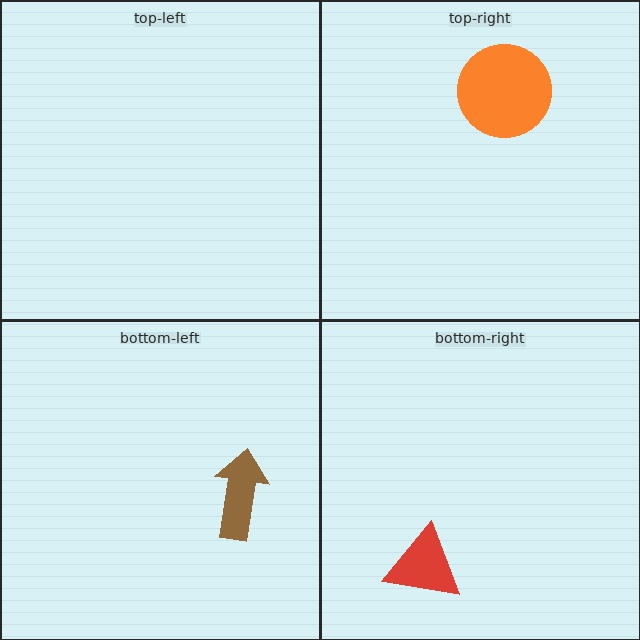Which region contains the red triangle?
The bottom-right region.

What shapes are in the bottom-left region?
The brown arrow.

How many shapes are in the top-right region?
1.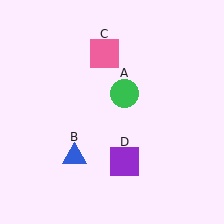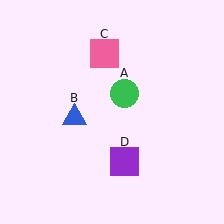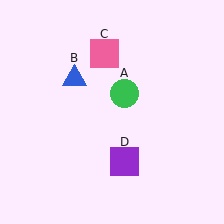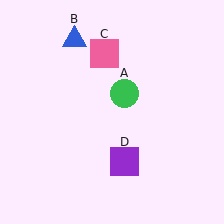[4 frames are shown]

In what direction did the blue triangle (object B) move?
The blue triangle (object B) moved up.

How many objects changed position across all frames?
1 object changed position: blue triangle (object B).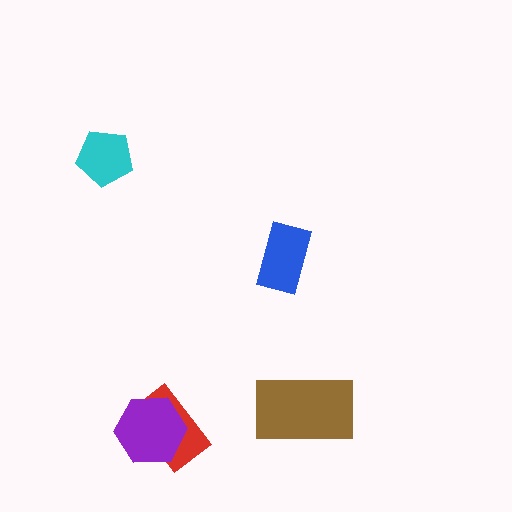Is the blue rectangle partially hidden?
No, no other shape covers it.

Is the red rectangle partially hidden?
Yes, it is partially covered by another shape.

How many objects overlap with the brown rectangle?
0 objects overlap with the brown rectangle.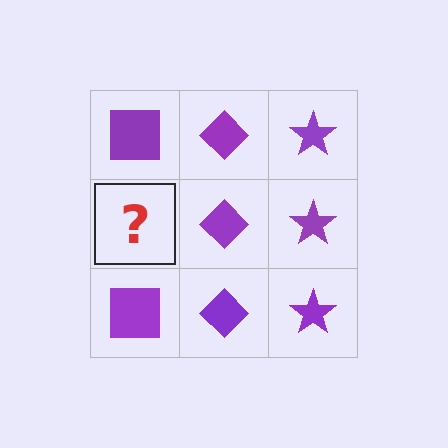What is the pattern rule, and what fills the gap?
The rule is that each column has a consistent shape. The gap should be filled with a purple square.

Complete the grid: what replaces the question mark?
The question mark should be replaced with a purple square.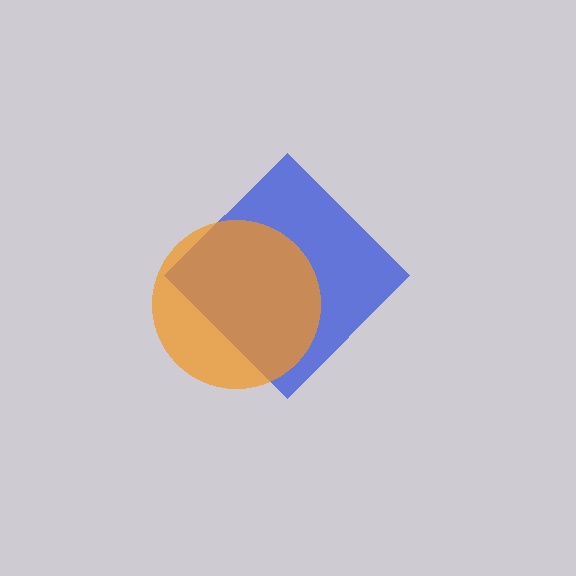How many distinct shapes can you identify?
There are 2 distinct shapes: a blue diamond, an orange circle.